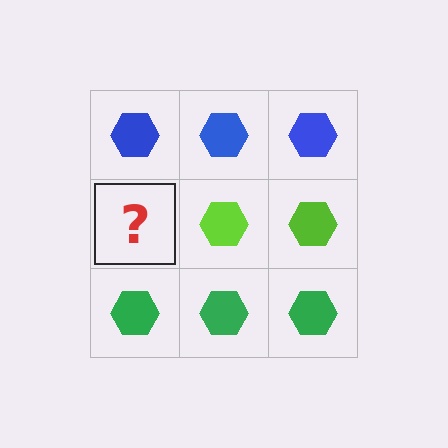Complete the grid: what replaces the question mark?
The question mark should be replaced with a lime hexagon.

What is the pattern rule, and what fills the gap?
The rule is that each row has a consistent color. The gap should be filled with a lime hexagon.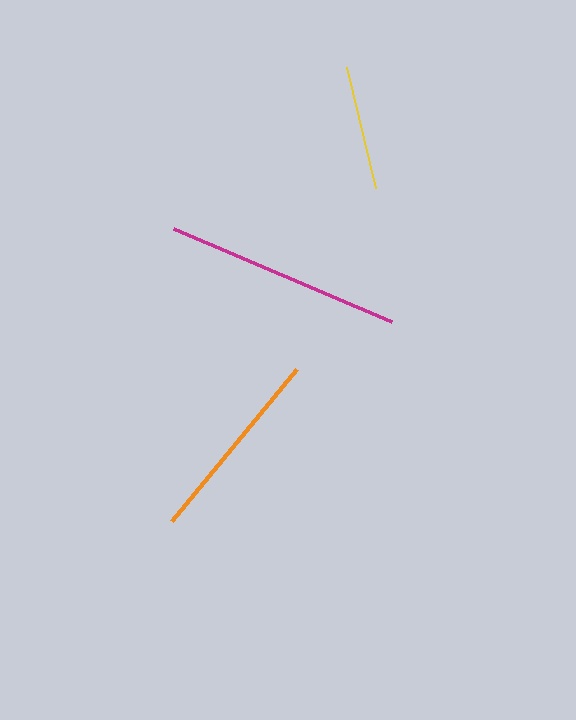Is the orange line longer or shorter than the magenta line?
The magenta line is longer than the orange line.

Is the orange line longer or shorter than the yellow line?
The orange line is longer than the yellow line.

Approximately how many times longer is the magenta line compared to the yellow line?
The magenta line is approximately 1.9 times the length of the yellow line.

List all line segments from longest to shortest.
From longest to shortest: magenta, orange, yellow.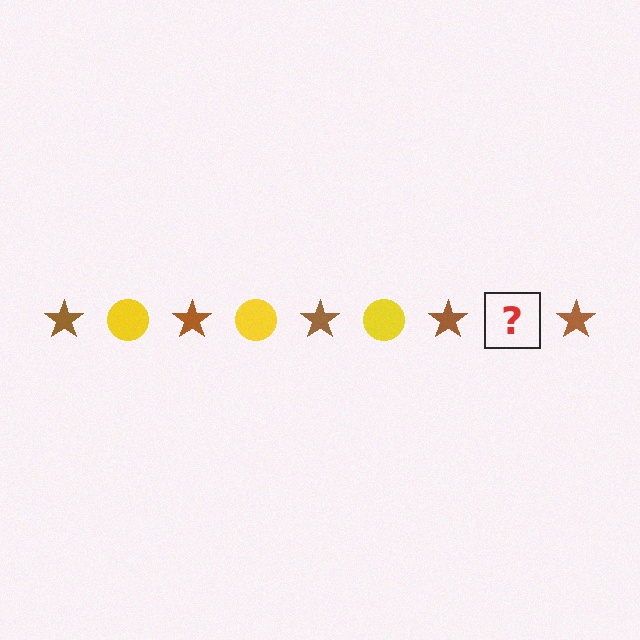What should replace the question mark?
The question mark should be replaced with a yellow circle.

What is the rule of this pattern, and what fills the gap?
The rule is that the pattern alternates between brown star and yellow circle. The gap should be filled with a yellow circle.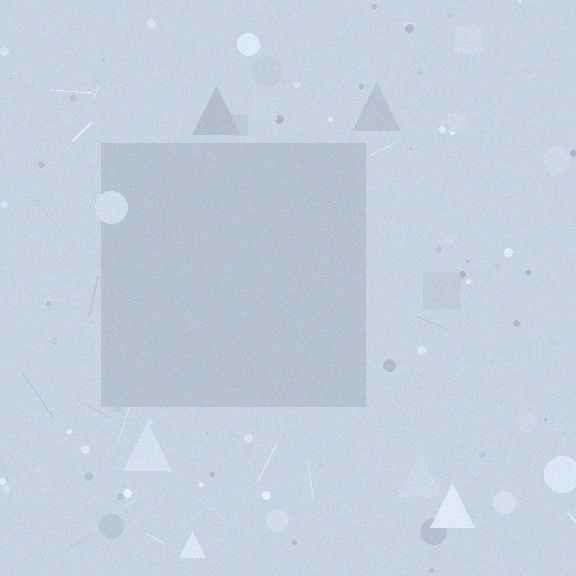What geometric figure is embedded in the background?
A square is embedded in the background.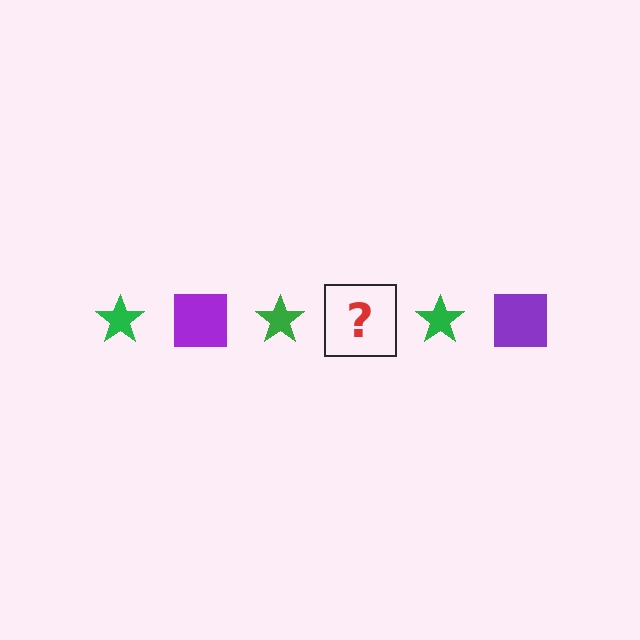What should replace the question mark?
The question mark should be replaced with a purple square.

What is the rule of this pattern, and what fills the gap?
The rule is that the pattern alternates between green star and purple square. The gap should be filled with a purple square.